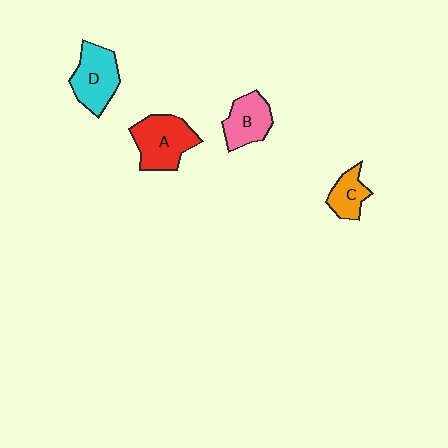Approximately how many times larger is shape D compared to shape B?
Approximately 1.2 times.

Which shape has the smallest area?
Shape C (orange).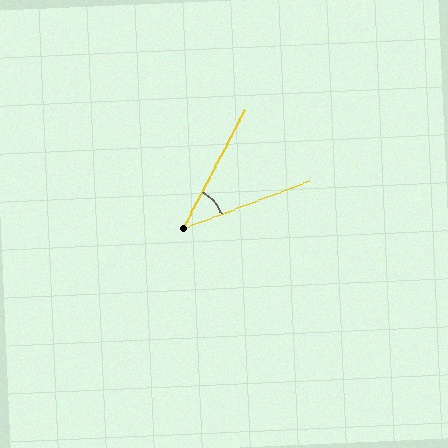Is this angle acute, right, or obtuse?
It is acute.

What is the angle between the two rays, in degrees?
Approximately 42 degrees.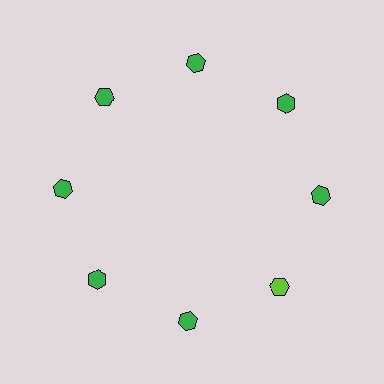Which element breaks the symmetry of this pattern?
The lime hexagon at roughly the 4 o'clock position breaks the symmetry. All other shapes are green hexagons.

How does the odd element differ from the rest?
It has a different color: lime instead of green.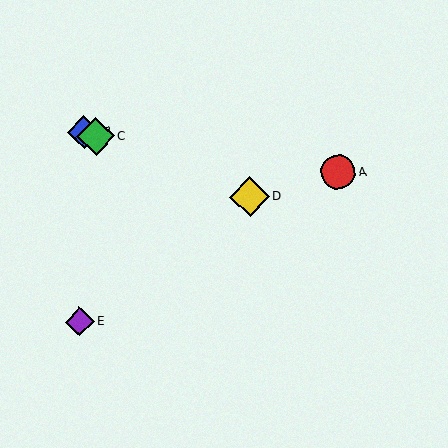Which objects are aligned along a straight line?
Objects B, C, D are aligned along a straight line.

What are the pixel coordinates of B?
Object B is at (84, 132).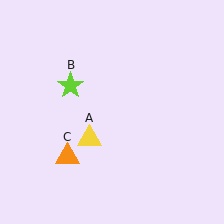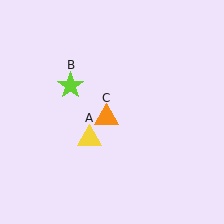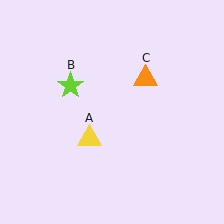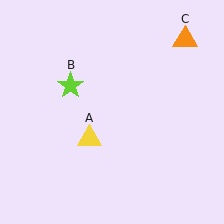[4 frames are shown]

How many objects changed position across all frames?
1 object changed position: orange triangle (object C).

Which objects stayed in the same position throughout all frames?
Yellow triangle (object A) and lime star (object B) remained stationary.